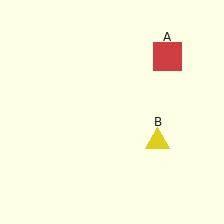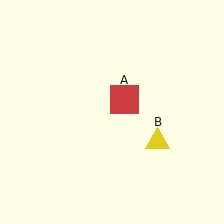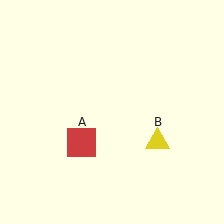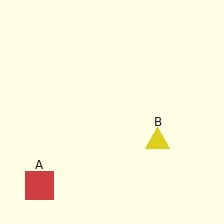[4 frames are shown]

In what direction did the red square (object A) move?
The red square (object A) moved down and to the left.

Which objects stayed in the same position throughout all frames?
Yellow triangle (object B) remained stationary.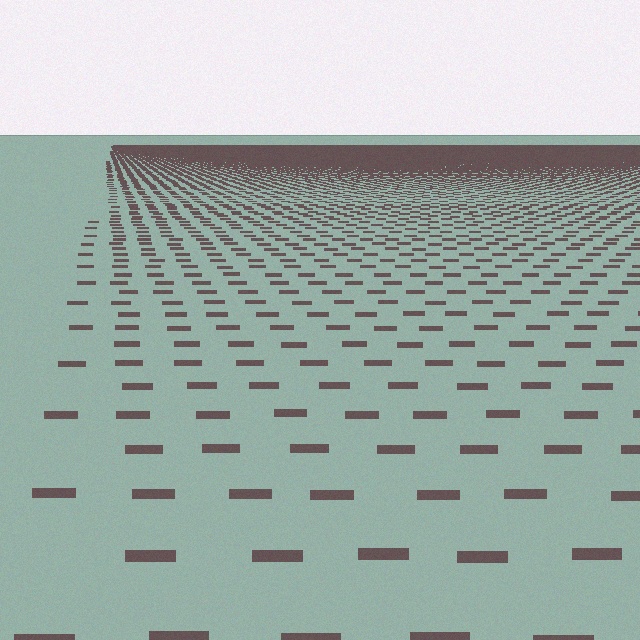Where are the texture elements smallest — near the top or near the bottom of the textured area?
Near the top.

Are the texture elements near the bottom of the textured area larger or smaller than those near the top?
Larger. Near the bottom, elements are closer to the viewer and appear at a bigger on-screen size.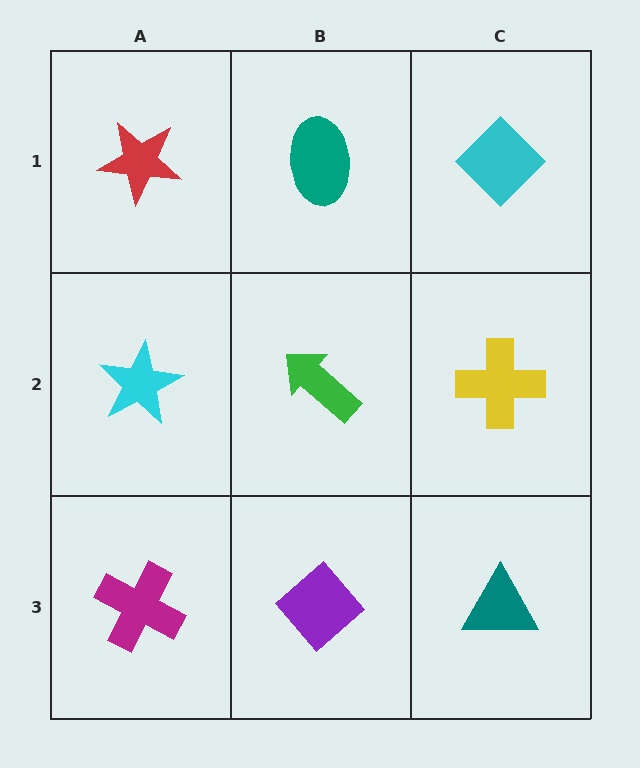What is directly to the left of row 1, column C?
A teal ellipse.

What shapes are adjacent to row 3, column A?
A cyan star (row 2, column A), a purple diamond (row 3, column B).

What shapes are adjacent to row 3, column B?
A green arrow (row 2, column B), a magenta cross (row 3, column A), a teal triangle (row 3, column C).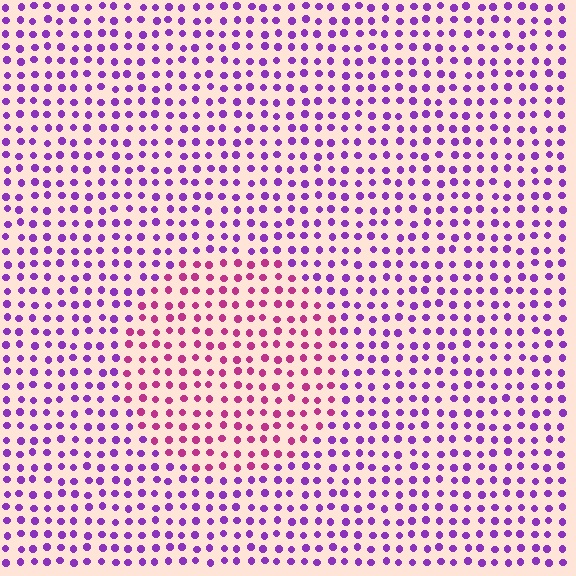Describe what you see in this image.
The image is filled with small purple elements in a uniform arrangement. A circle-shaped region is visible where the elements are tinted to a slightly different hue, forming a subtle color boundary.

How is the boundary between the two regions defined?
The boundary is defined purely by a slight shift in hue (about 44 degrees). Spacing, size, and orientation are identical on both sides.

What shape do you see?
I see a circle.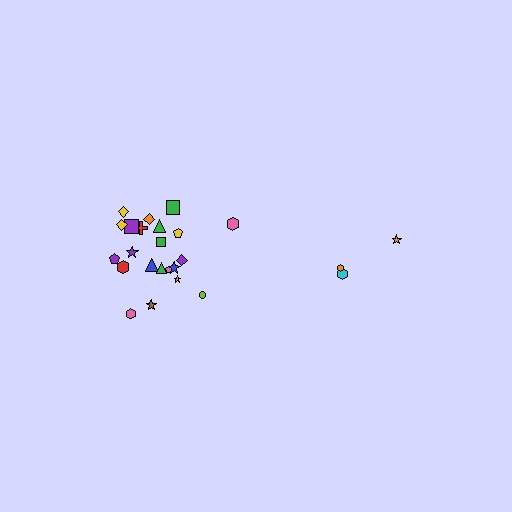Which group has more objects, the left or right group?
The left group.